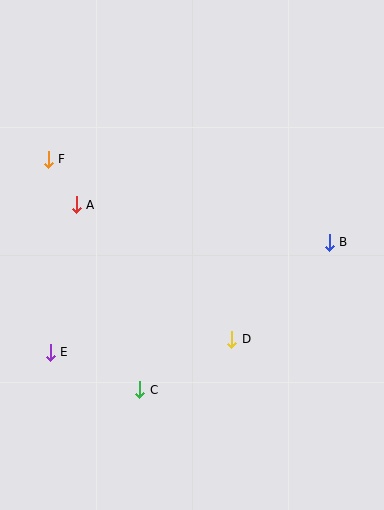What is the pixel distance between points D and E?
The distance between D and E is 182 pixels.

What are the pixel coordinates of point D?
Point D is at (232, 339).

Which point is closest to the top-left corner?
Point F is closest to the top-left corner.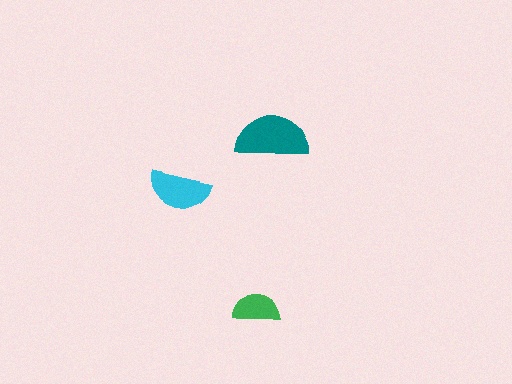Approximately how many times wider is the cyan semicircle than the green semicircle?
About 1.5 times wider.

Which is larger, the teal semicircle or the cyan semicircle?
The teal one.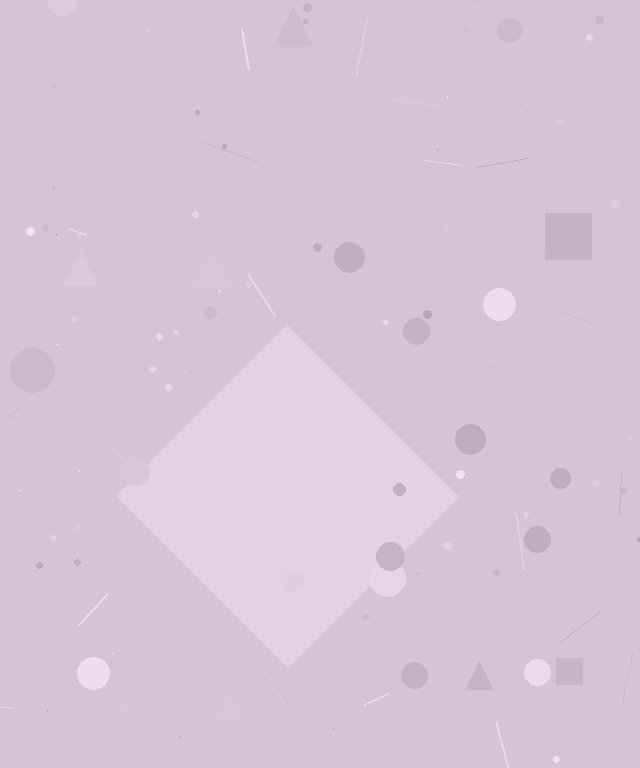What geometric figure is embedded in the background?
A diamond is embedded in the background.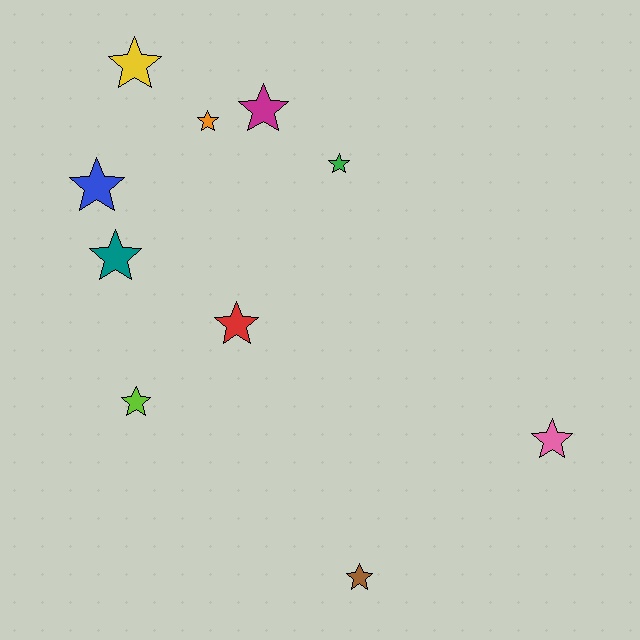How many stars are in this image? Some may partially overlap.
There are 10 stars.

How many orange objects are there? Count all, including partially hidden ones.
There is 1 orange object.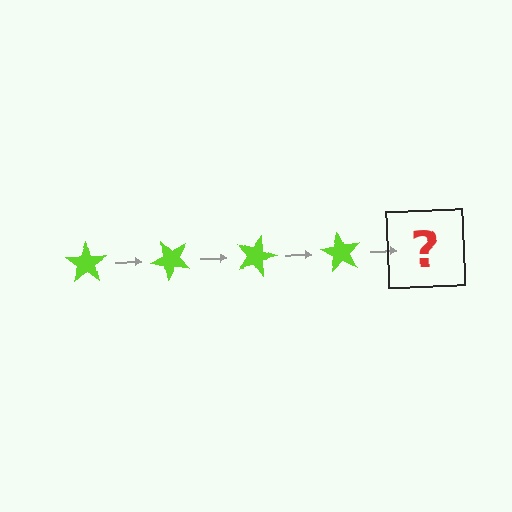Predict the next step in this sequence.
The next step is a lime star rotated 180 degrees.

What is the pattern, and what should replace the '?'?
The pattern is that the star rotates 45 degrees each step. The '?' should be a lime star rotated 180 degrees.